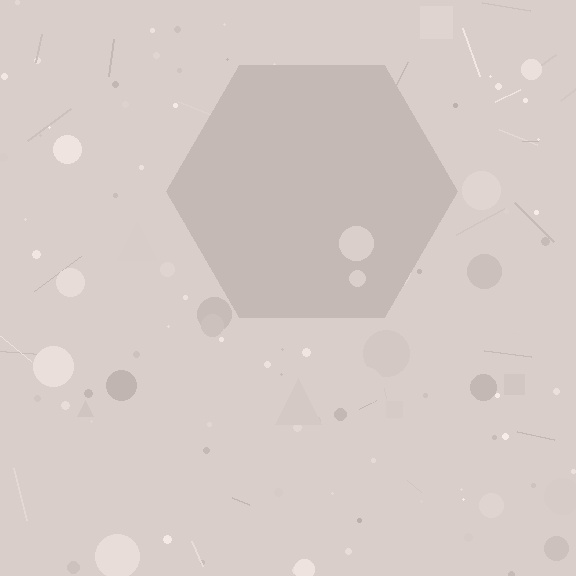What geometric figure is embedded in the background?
A hexagon is embedded in the background.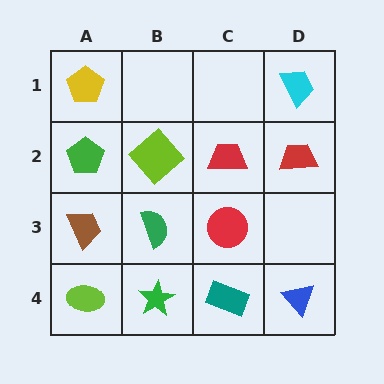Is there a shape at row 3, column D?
No, that cell is empty.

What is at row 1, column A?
A yellow pentagon.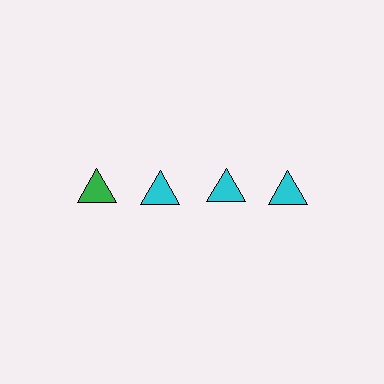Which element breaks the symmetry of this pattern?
The green triangle in the top row, leftmost column breaks the symmetry. All other shapes are cyan triangles.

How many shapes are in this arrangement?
There are 4 shapes arranged in a grid pattern.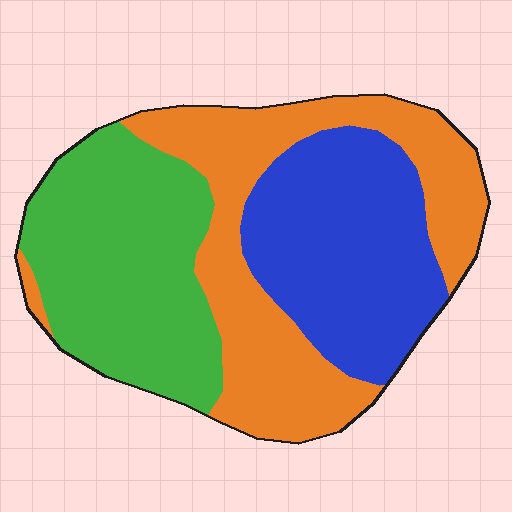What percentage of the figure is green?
Green takes up between a sixth and a third of the figure.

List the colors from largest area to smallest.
From largest to smallest: orange, green, blue.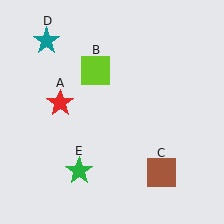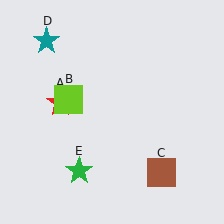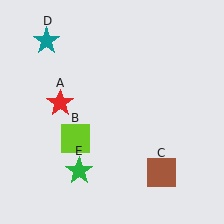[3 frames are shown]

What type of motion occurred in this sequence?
The lime square (object B) rotated counterclockwise around the center of the scene.